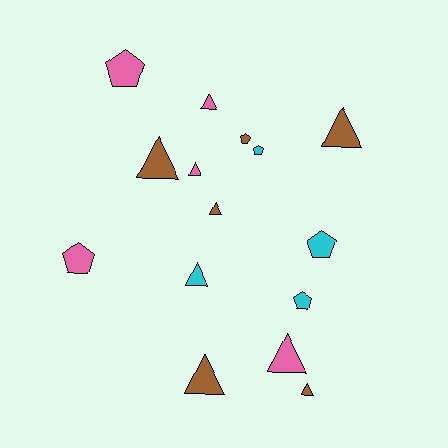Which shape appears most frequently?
Triangle, with 9 objects.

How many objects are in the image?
There are 15 objects.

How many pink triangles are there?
There are 3 pink triangles.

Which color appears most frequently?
Brown, with 6 objects.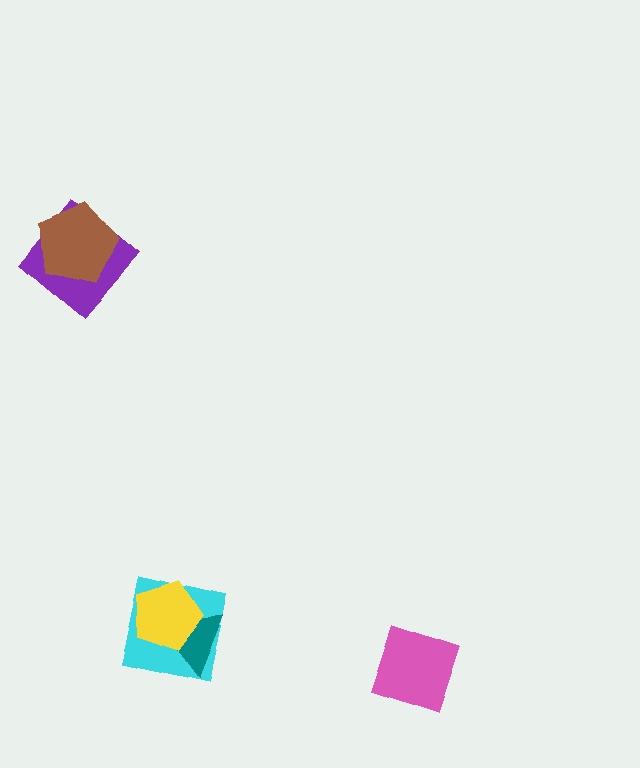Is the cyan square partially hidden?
Yes, it is partially covered by another shape.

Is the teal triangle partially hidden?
Yes, it is partially covered by another shape.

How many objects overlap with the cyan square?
2 objects overlap with the cyan square.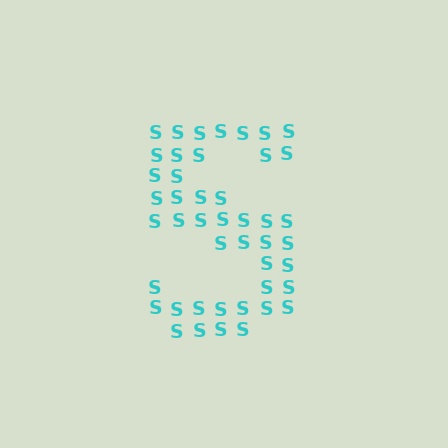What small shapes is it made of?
It is made of small letter S's.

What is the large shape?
The large shape is the letter S.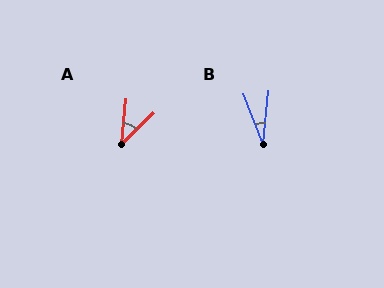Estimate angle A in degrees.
Approximately 40 degrees.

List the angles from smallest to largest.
B (27°), A (40°).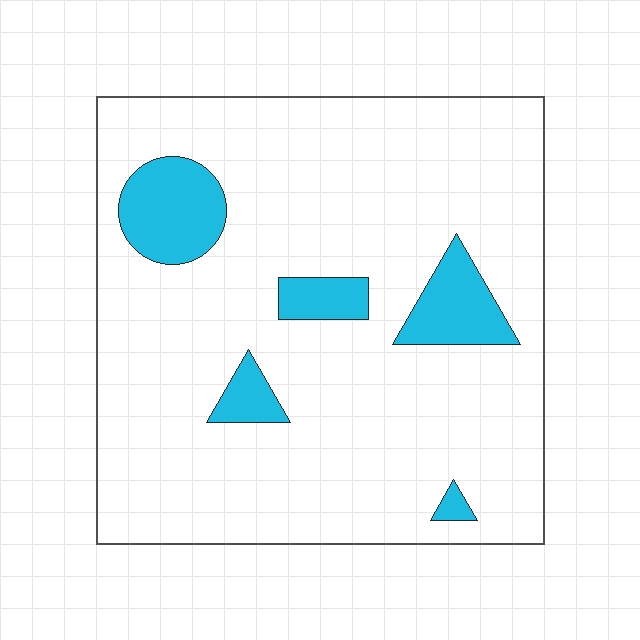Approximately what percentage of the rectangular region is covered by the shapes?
Approximately 10%.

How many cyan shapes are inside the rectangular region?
5.